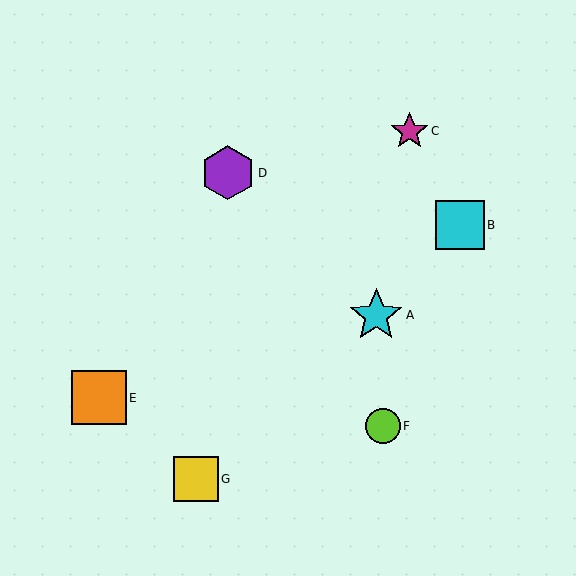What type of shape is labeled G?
Shape G is a yellow square.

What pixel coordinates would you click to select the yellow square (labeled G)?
Click at (196, 479) to select the yellow square G.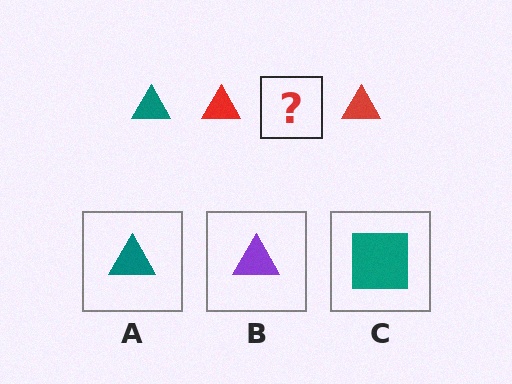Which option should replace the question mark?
Option A.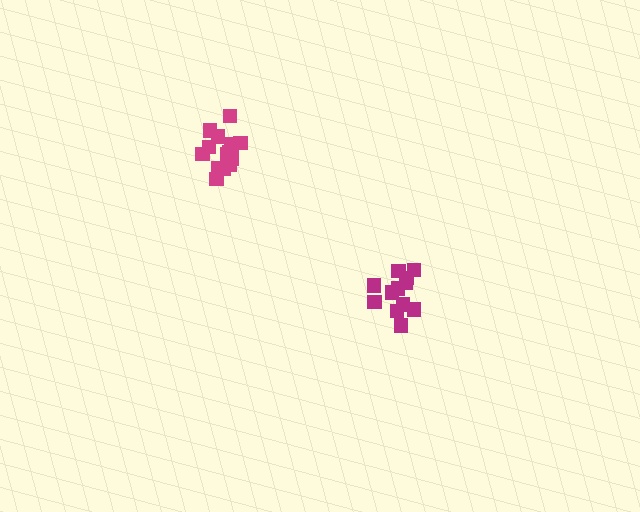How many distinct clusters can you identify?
There are 2 distinct clusters.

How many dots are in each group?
Group 1: 12 dots, Group 2: 14 dots (26 total).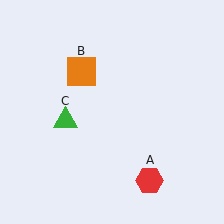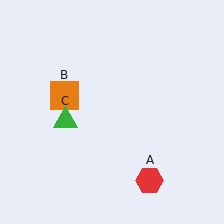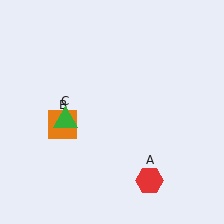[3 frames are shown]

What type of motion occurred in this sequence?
The orange square (object B) rotated counterclockwise around the center of the scene.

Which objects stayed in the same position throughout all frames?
Red hexagon (object A) and green triangle (object C) remained stationary.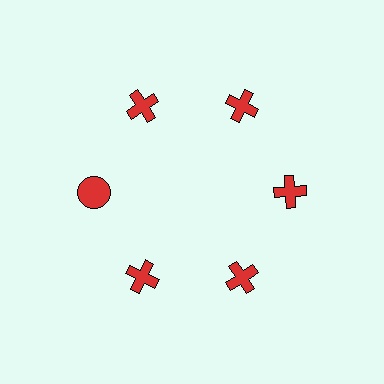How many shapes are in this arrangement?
There are 6 shapes arranged in a ring pattern.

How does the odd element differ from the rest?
It has a different shape: circle instead of cross.